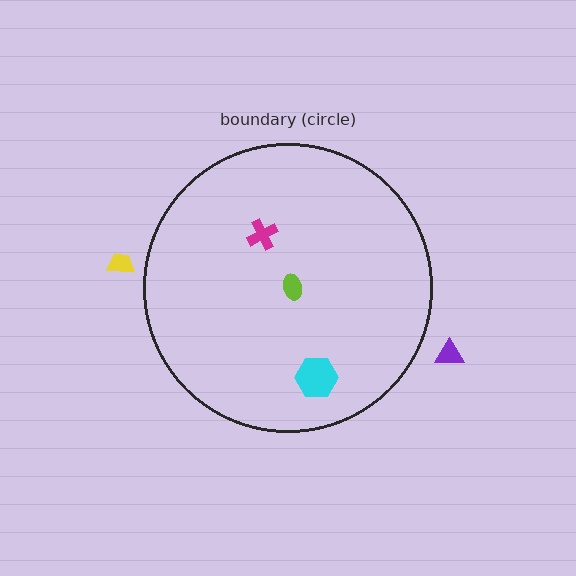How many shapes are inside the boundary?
3 inside, 2 outside.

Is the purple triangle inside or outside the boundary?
Outside.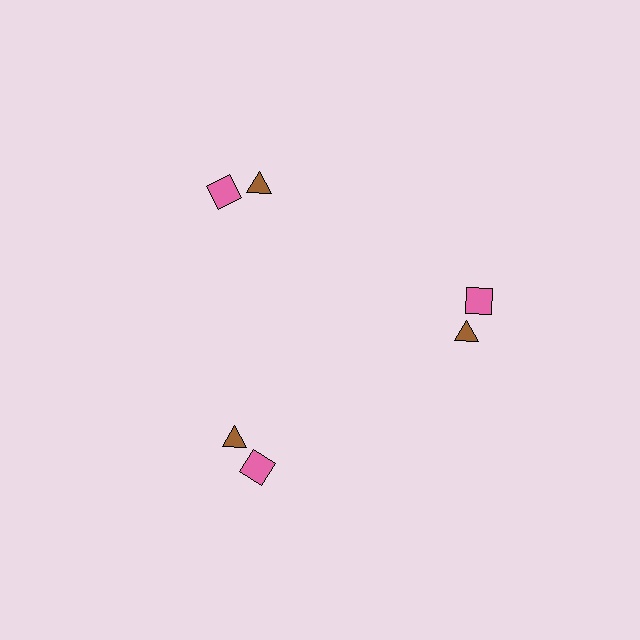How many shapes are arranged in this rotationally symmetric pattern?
There are 6 shapes, arranged in 3 groups of 2.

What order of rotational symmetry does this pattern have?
This pattern has 3-fold rotational symmetry.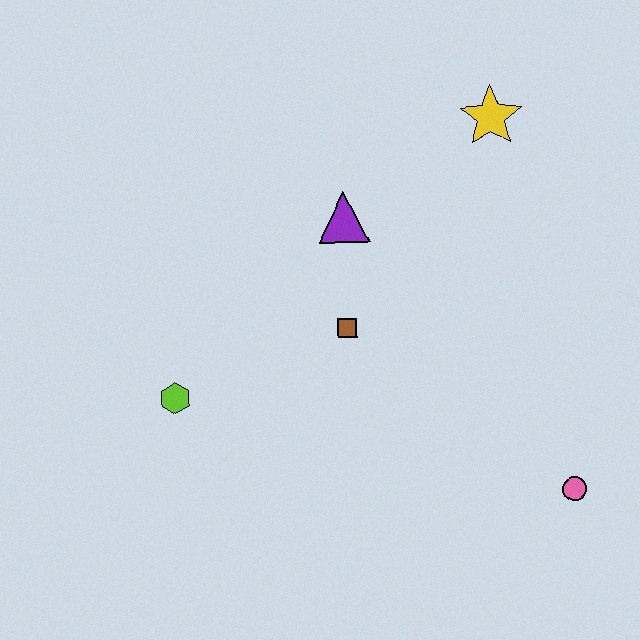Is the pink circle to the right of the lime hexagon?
Yes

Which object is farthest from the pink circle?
The lime hexagon is farthest from the pink circle.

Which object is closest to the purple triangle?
The brown square is closest to the purple triangle.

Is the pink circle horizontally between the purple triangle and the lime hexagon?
No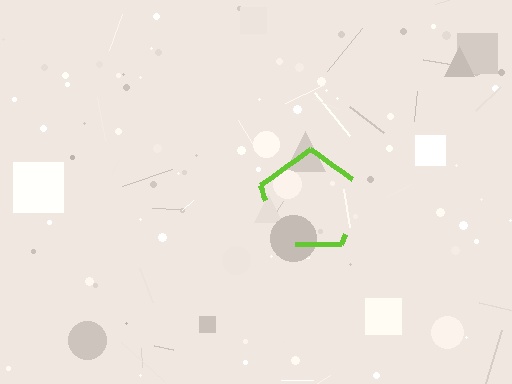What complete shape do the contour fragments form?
The contour fragments form a pentagon.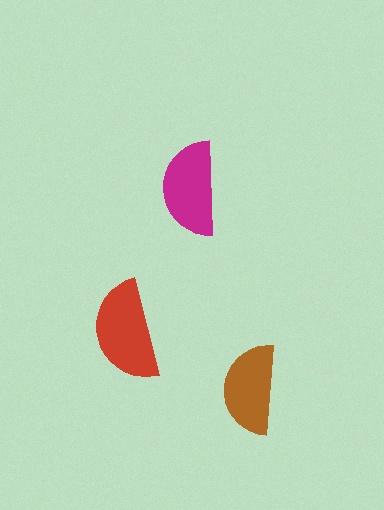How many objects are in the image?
There are 3 objects in the image.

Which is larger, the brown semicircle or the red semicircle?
The red one.